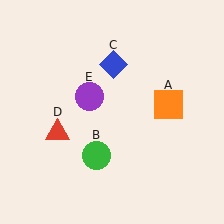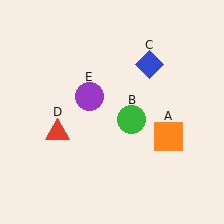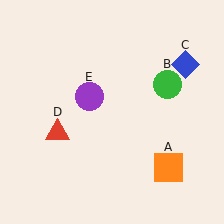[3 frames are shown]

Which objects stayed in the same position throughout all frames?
Red triangle (object D) and purple circle (object E) remained stationary.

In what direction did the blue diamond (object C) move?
The blue diamond (object C) moved right.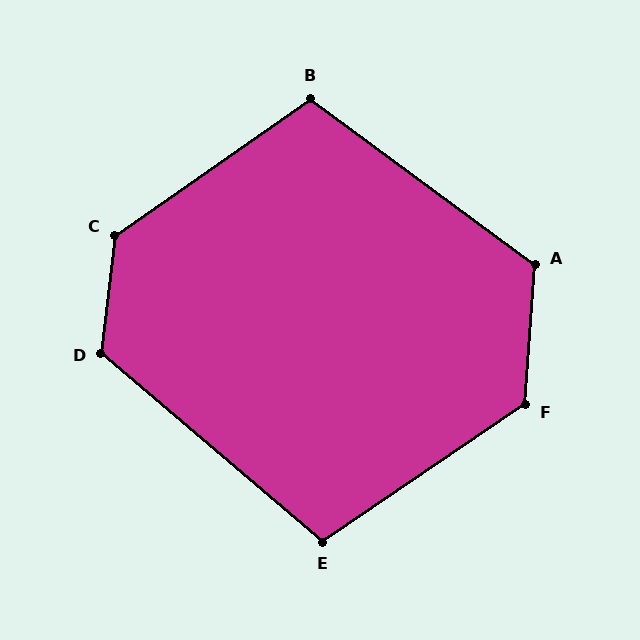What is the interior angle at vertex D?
Approximately 123 degrees (obtuse).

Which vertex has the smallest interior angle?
E, at approximately 105 degrees.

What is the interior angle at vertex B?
Approximately 108 degrees (obtuse).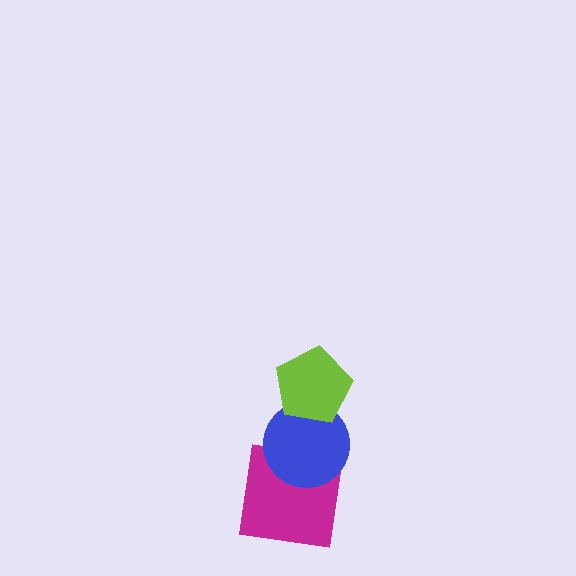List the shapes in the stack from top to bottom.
From top to bottom: the lime pentagon, the blue circle, the magenta square.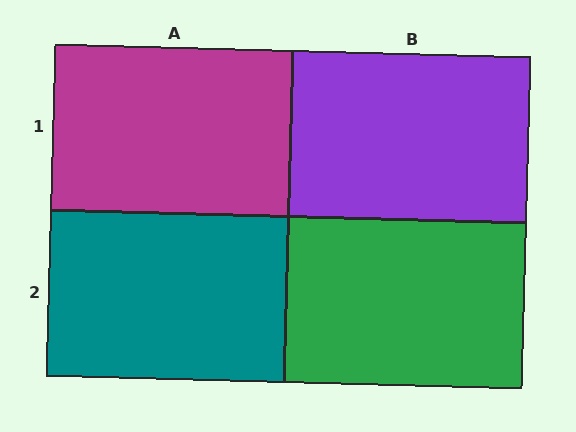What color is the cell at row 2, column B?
Green.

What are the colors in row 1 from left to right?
Magenta, purple.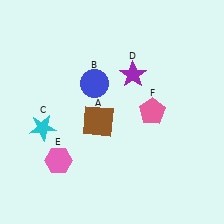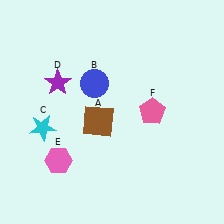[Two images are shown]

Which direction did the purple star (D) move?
The purple star (D) moved left.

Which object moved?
The purple star (D) moved left.